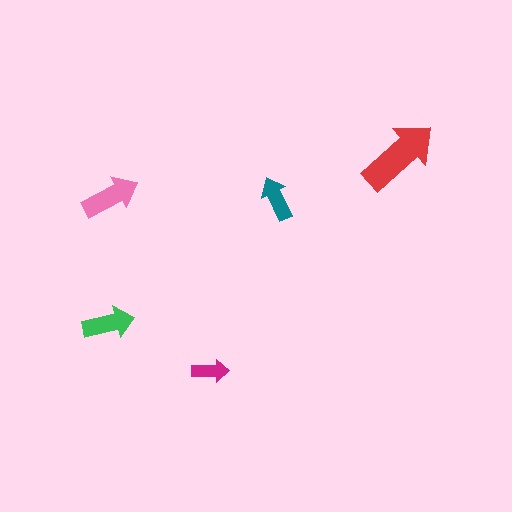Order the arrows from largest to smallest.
the red one, the pink one, the green one, the teal one, the magenta one.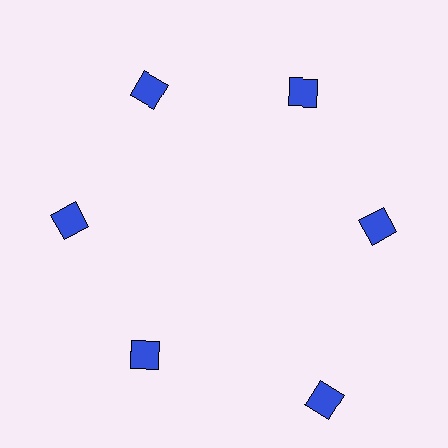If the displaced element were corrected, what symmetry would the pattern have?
It would have 6-fold rotational symmetry — the pattern would map onto itself every 60 degrees.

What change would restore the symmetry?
The symmetry would be restored by moving it inward, back onto the ring so that all 6 diamonds sit at equal angles and equal distance from the center.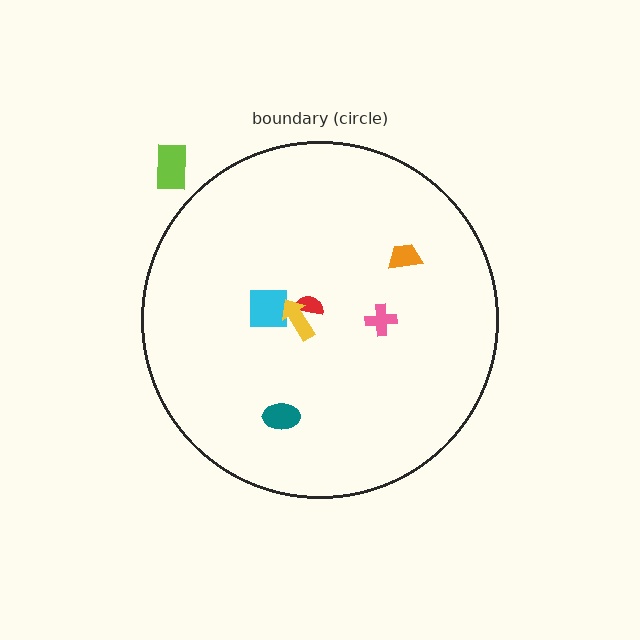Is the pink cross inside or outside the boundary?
Inside.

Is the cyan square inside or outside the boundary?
Inside.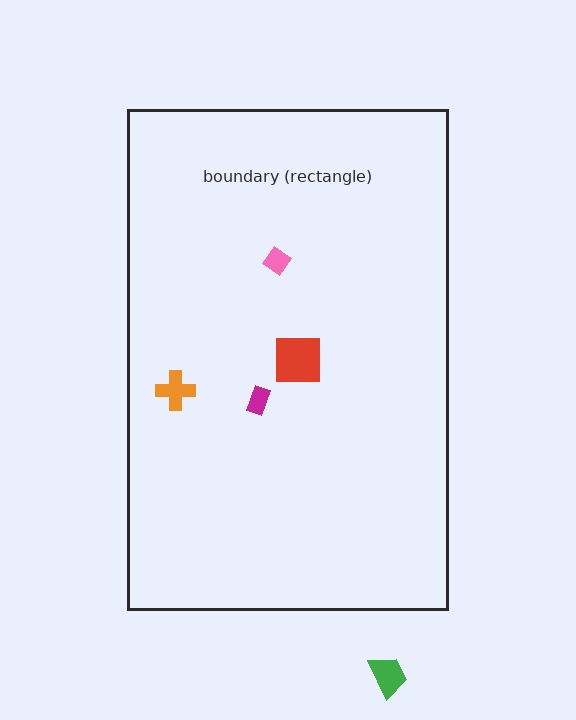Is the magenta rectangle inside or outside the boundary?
Inside.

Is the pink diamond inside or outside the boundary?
Inside.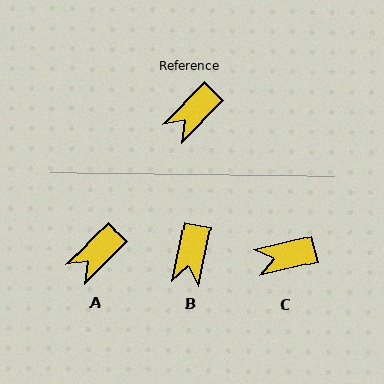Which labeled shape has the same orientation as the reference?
A.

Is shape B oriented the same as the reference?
No, it is off by about 34 degrees.